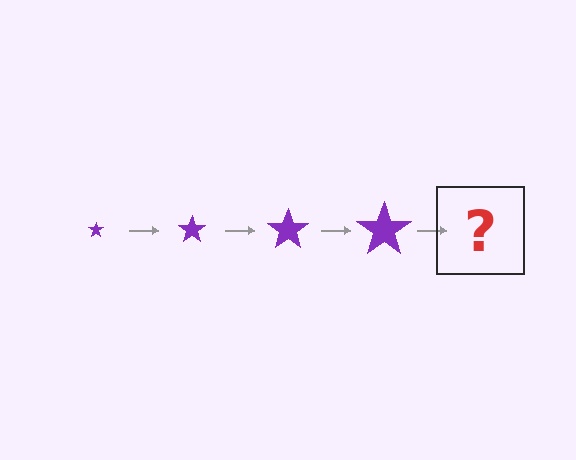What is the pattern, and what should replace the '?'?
The pattern is that the star gets progressively larger each step. The '?' should be a purple star, larger than the previous one.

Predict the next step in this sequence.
The next step is a purple star, larger than the previous one.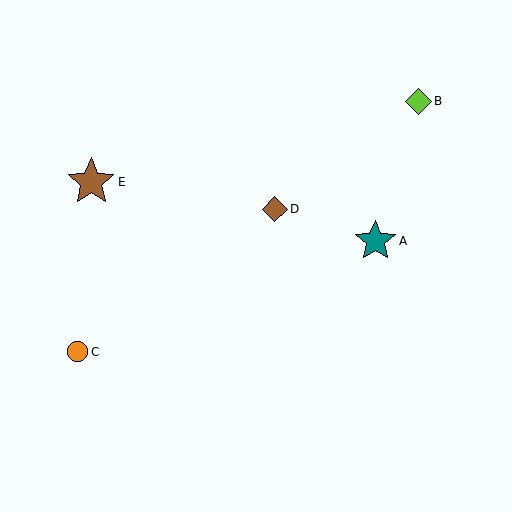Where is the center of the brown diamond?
The center of the brown diamond is at (275, 209).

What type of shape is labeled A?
Shape A is a teal star.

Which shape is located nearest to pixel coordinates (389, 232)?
The teal star (labeled A) at (375, 241) is nearest to that location.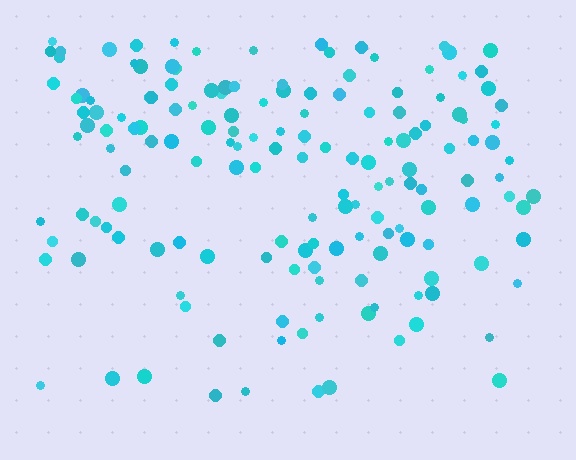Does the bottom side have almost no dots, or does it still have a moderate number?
Still a moderate number, just noticeably fewer than the top.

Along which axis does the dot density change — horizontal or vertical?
Vertical.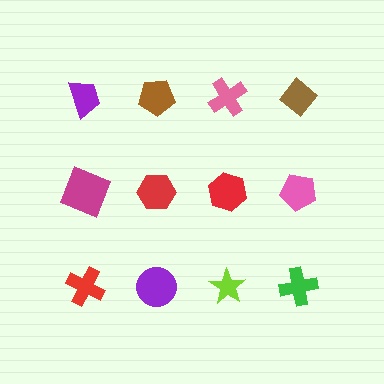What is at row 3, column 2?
A purple circle.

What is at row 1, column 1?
A purple trapezoid.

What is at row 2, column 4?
A pink pentagon.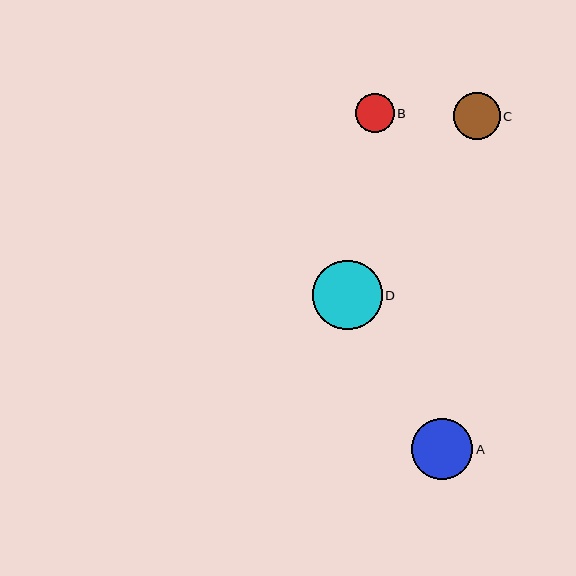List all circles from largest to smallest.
From largest to smallest: D, A, C, B.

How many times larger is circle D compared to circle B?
Circle D is approximately 1.8 times the size of circle B.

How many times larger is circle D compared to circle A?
Circle D is approximately 1.1 times the size of circle A.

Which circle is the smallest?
Circle B is the smallest with a size of approximately 39 pixels.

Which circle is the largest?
Circle D is the largest with a size of approximately 70 pixels.